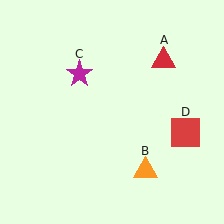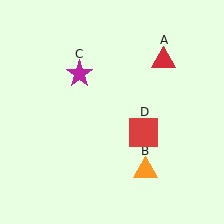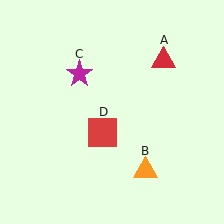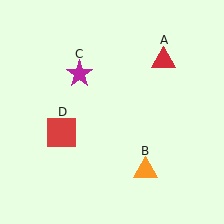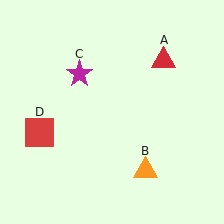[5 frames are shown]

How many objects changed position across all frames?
1 object changed position: red square (object D).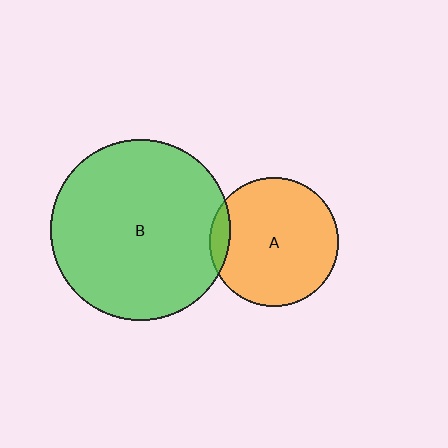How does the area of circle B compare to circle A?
Approximately 2.0 times.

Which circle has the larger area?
Circle B (green).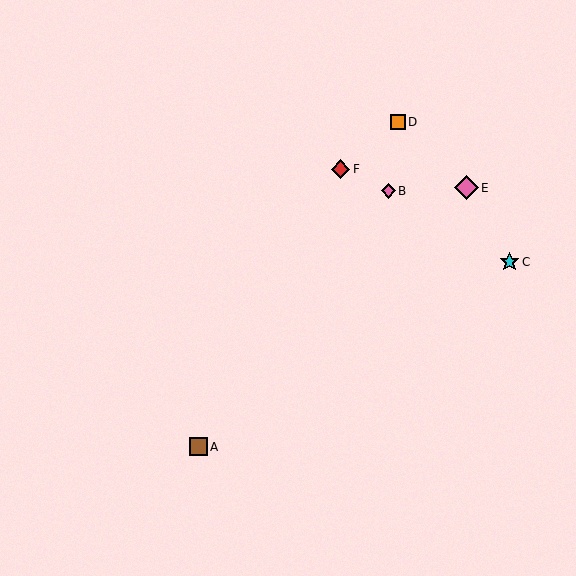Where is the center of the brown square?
The center of the brown square is at (198, 447).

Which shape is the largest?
The pink diamond (labeled E) is the largest.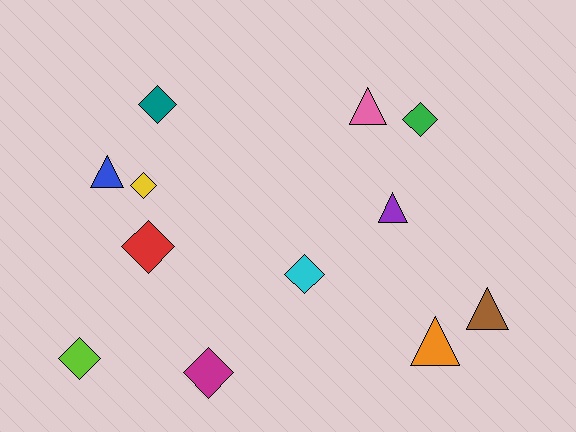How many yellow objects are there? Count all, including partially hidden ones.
There is 1 yellow object.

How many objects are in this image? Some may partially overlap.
There are 12 objects.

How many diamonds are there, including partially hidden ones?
There are 7 diamonds.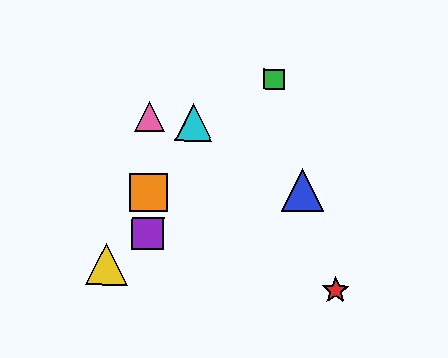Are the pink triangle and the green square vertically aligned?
No, the pink triangle is at x≈150 and the green square is at x≈274.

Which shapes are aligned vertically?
The purple square, the orange square, the pink triangle are aligned vertically.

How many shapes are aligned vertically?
3 shapes (the purple square, the orange square, the pink triangle) are aligned vertically.